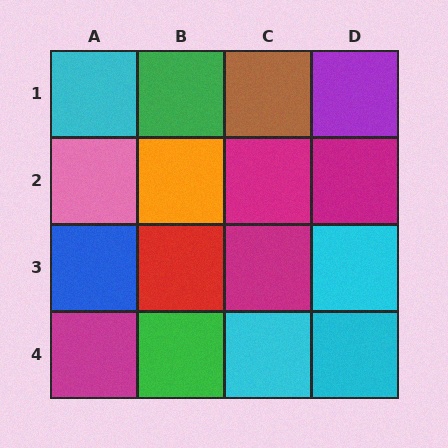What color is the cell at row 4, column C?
Cyan.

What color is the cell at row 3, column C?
Magenta.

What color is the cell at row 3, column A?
Blue.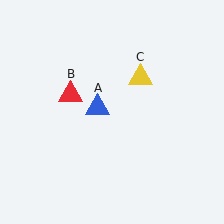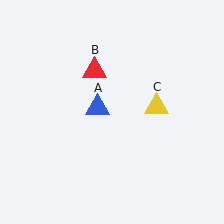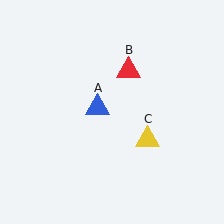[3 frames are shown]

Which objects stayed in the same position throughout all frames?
Blue triangle (object A) remained stationary.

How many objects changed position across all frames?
2 objects changed position: red triangle (object B), yellow triangle (object C).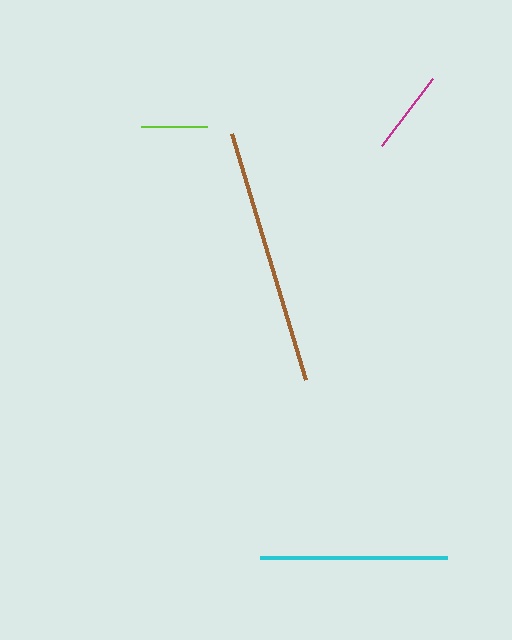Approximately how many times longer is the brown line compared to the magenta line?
The brown line is approximately 3.0 times the length of the magenta line.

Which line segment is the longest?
The brown line is the longest at approximately 257 pixels.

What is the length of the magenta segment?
The magenta segment is approximately 84 pixels long.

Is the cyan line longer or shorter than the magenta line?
The cyan line is longer than the magenta line.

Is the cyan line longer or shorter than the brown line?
The brown line is longer than the cyan line.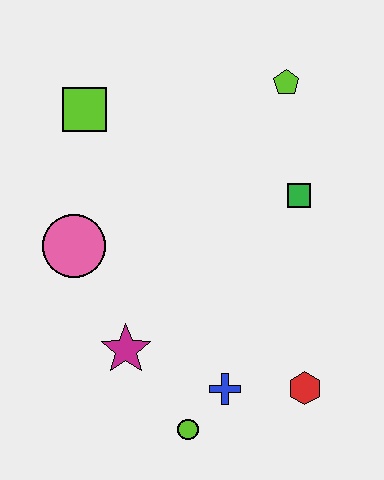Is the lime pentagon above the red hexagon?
Yes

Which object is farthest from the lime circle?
The lime pentagon is farthest from the lime circle.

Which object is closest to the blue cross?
The lime circle is closest to the blue cross.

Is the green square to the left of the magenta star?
No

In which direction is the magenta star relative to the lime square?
The magenta star is below the lime square.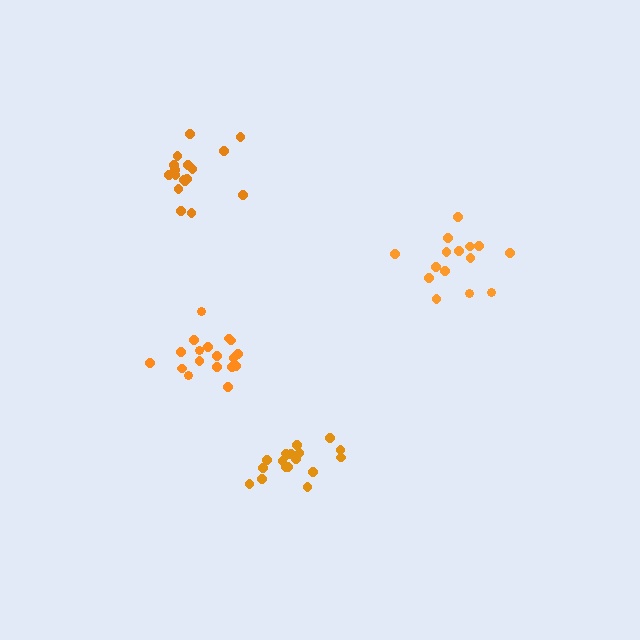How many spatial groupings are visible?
There are 4 spatial groupings.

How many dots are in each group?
Group 1: 18 dots, Group 2: 17 dots, Group 3: 15 dots, Group 4: 18 dots (68 total).